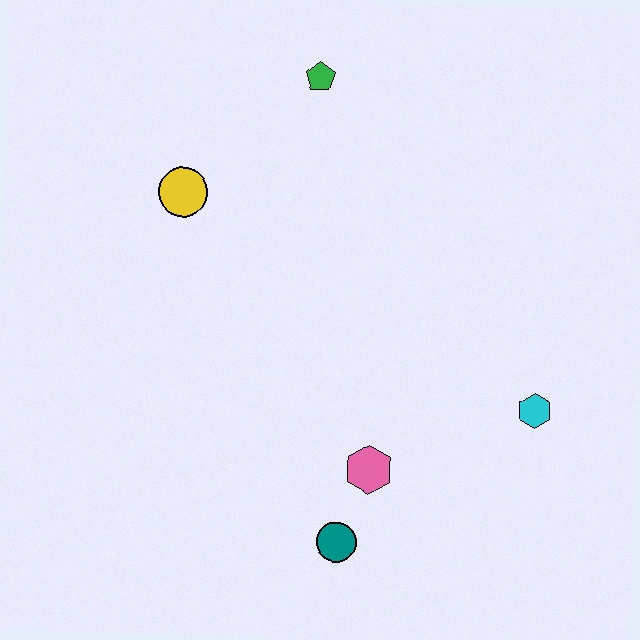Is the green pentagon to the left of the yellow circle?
No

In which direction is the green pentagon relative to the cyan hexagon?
The green pentagon is above the cyan hexagon.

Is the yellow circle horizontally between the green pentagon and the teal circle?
No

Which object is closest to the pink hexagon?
The teal circle is closest to the pink hexagon.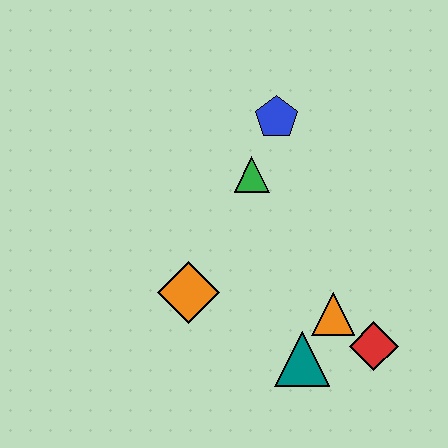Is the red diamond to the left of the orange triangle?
No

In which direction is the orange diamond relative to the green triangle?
The orange diamond is below the green triangle.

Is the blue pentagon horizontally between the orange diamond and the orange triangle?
Yes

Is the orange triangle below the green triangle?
Yes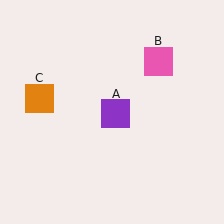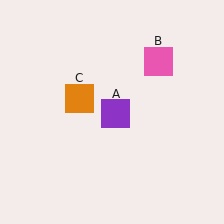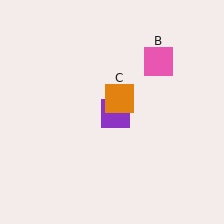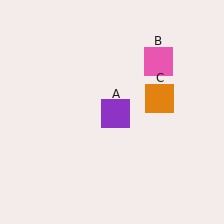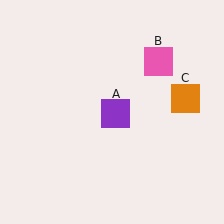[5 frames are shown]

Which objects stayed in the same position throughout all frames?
Purple square (object A) and pink square (object B) remained stationary.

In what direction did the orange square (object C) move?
The orange square (object C) moved right.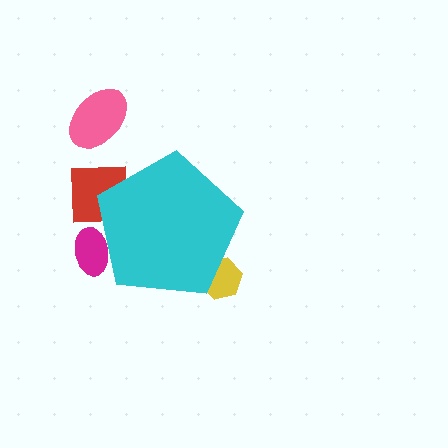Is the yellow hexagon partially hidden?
Yes, the yellow hexagon is partially hidden behind the cyan pentagon.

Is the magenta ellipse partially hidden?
Yes, the magenta ellipse is partially hidden behind the cyan pentagon.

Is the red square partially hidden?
Yes, the red square is partially hidden behind the cyan pentagon.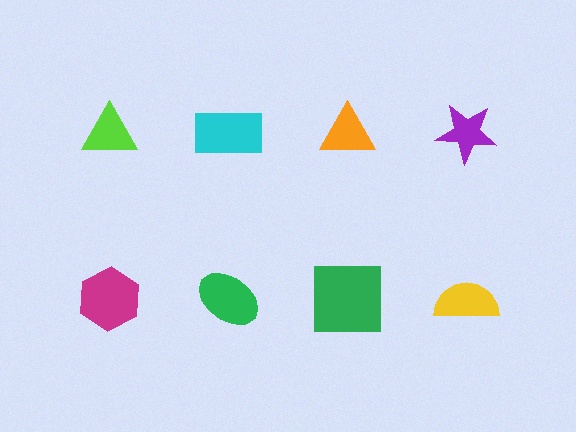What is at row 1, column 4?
A purple star.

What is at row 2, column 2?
A green ellipse.